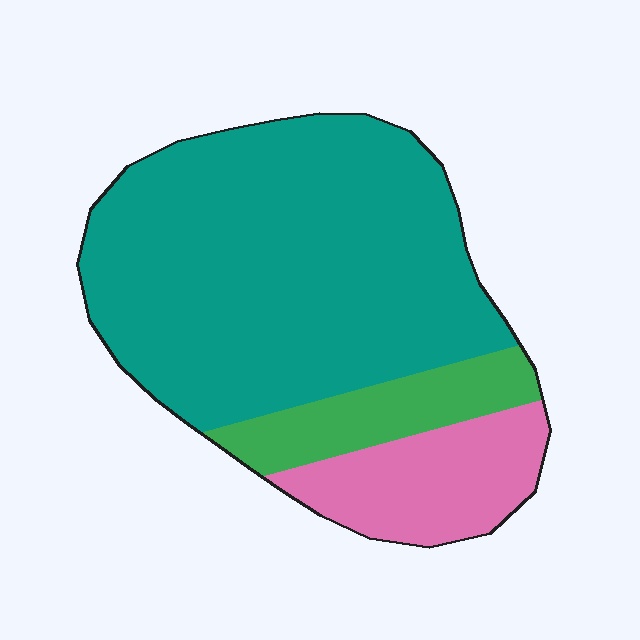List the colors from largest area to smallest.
From largest to smallest: teal, pink, green.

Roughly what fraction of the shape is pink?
Pink covers roughly 15% of the shape.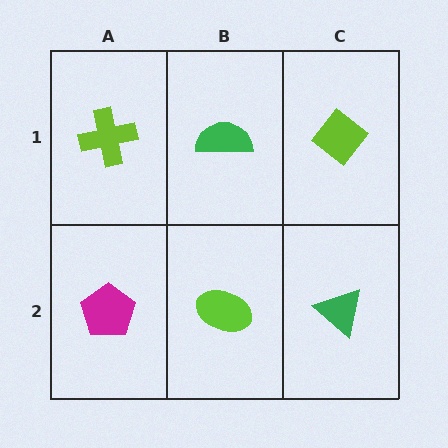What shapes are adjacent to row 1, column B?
A lime ellipse (row 2, column B), a lime cross (row 1, column A), a lime diamond (row 1, column C).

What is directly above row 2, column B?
A green semicircle.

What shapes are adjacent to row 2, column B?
A green semicircle (row 1, column B), a magenta pentagon (row 2, column A), a green triangle (row 2, column C).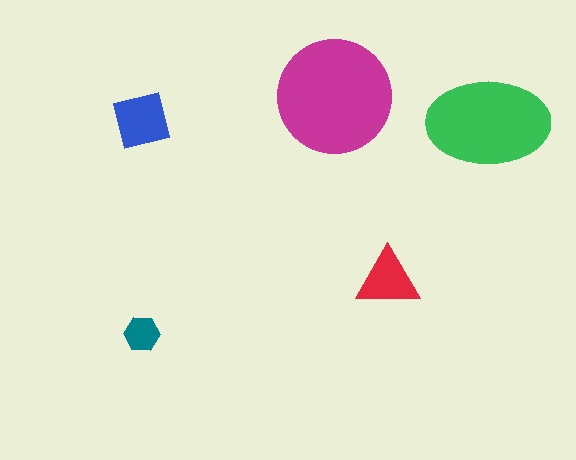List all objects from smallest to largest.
The teal hexagon, the red triangle, the blue square, the green ellipse, the magenta circle.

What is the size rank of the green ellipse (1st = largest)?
2nd.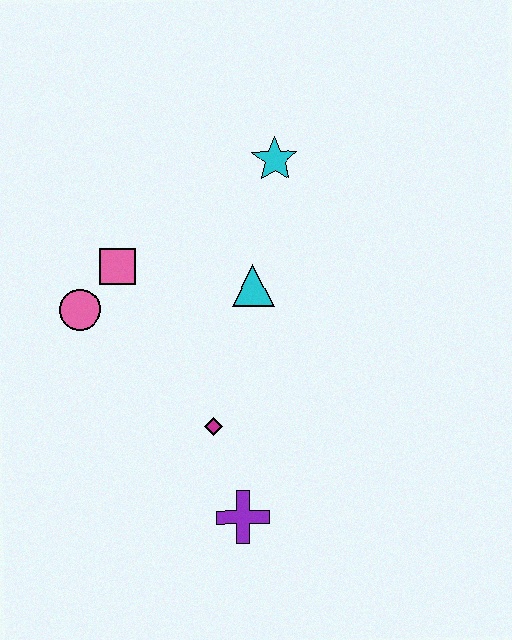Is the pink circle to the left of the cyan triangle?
Yes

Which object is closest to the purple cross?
The magenta diamond is closest to the purple cross.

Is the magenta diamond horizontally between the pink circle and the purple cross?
Yes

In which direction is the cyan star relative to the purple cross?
The cyan star is above the purple cross.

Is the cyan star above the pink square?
Yes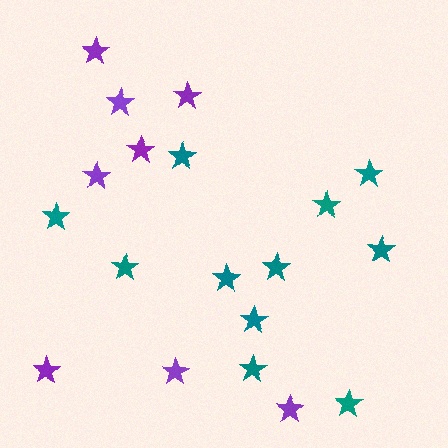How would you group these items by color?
There are 2 groups: one group of teal stars (11) and one group of purple stars (8).